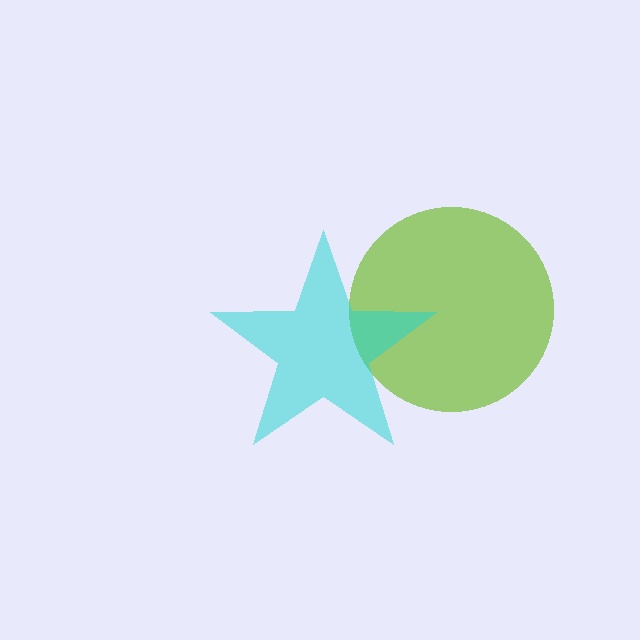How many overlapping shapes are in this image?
There are 2 overlapping shapes in the image.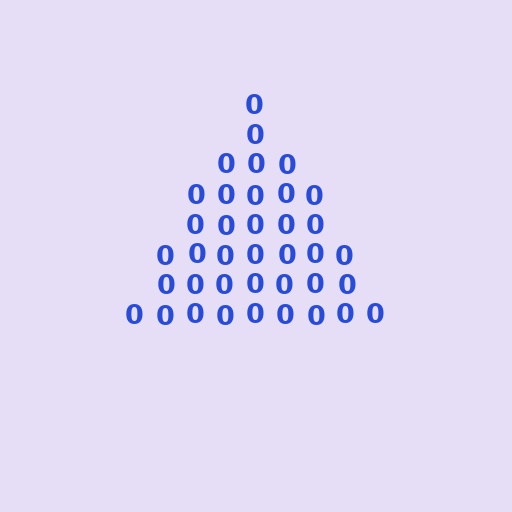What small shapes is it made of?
It is made of small digit 0's.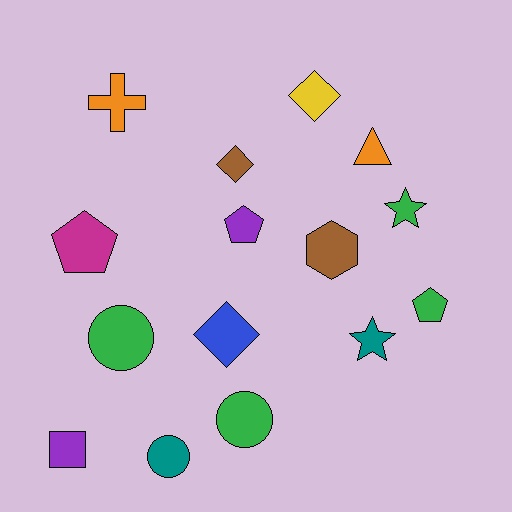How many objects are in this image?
There are 15 objects.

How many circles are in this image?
There are 3 circles.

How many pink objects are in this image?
There are no pink objects.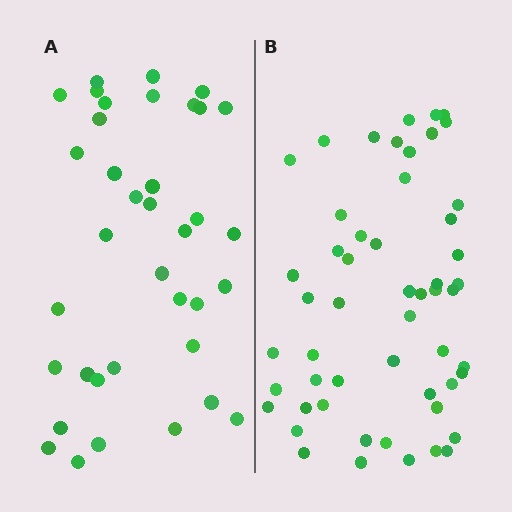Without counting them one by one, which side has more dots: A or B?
Region B (the right region) has more dots.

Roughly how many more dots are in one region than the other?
Region B has approximately 15 more dots than region A.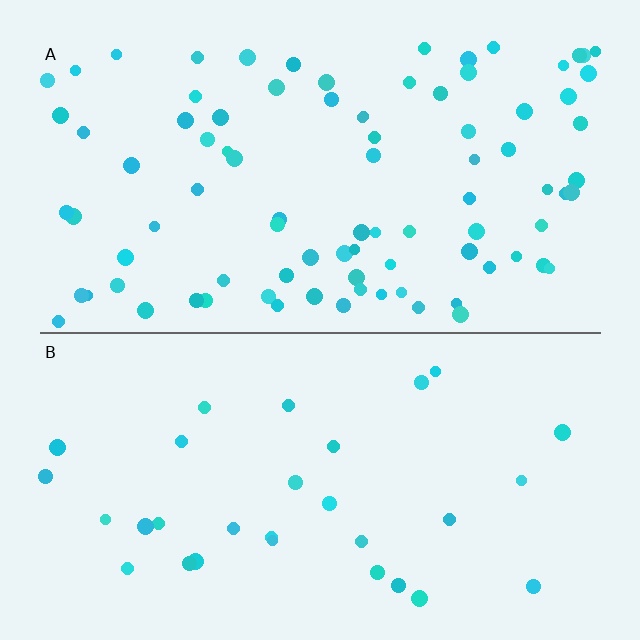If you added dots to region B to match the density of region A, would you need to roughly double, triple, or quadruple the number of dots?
Approximately triple.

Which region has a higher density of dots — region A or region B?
A (the top).